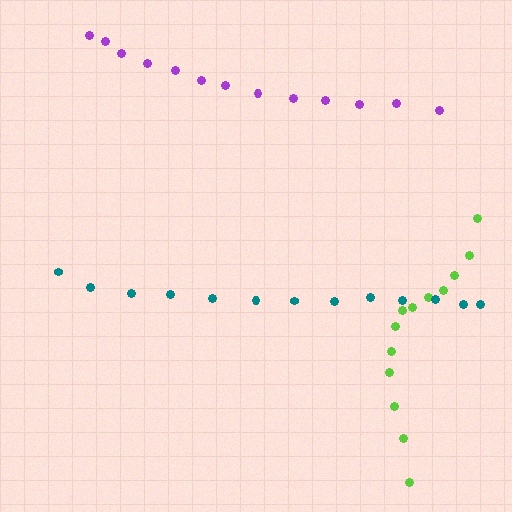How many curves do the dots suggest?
There are 3 distinct paths.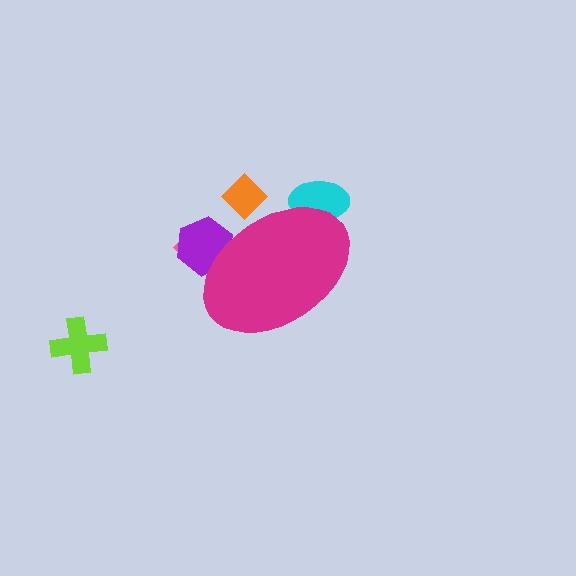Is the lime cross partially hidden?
No, the lime cross is fully visible.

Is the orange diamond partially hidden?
Yes, the orange diamond is partially hidden behind the magenta ellipse.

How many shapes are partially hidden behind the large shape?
4 shapes are partially hidden.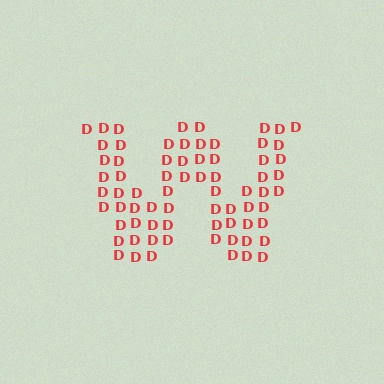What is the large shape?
The large shape is the letter W.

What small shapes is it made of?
It is made of small letter D's.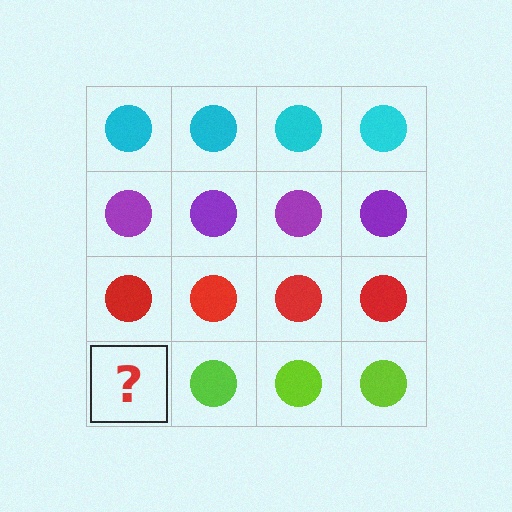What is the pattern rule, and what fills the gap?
The rule is that each row has a consistent color. The gap should be filled with a lime circle.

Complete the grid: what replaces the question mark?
The question mark should be replaced with a lime circle.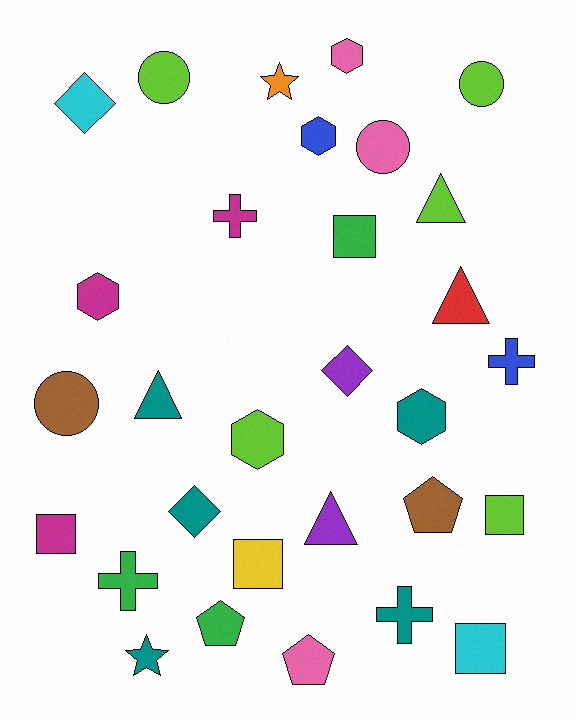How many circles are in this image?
There are 4 circles.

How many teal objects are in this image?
There are 5 teal objects.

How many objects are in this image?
There are 30 objects.